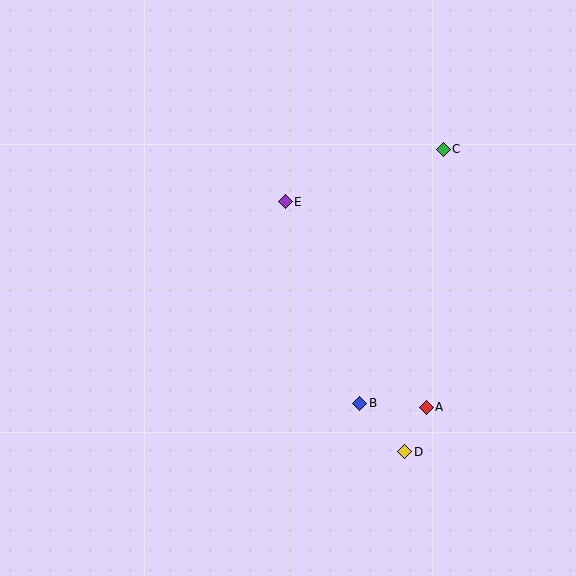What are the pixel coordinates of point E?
Point E is at (285, 202).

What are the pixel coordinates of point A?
Point A is at (426, 407).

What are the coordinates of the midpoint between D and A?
The midpoint between D and A is at (416, 430).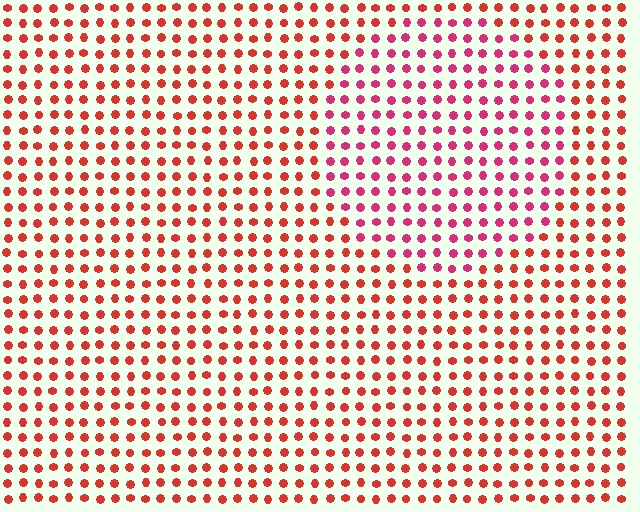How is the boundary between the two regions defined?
The boundary is defined purely by a slight shift in hue (about 30 degrees). Spacing, size, and orientation are identical on both sides.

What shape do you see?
I see a circle.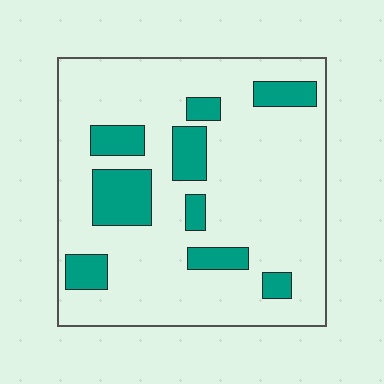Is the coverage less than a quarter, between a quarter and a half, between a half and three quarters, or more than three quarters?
Less than a quarter.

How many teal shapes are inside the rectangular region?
9.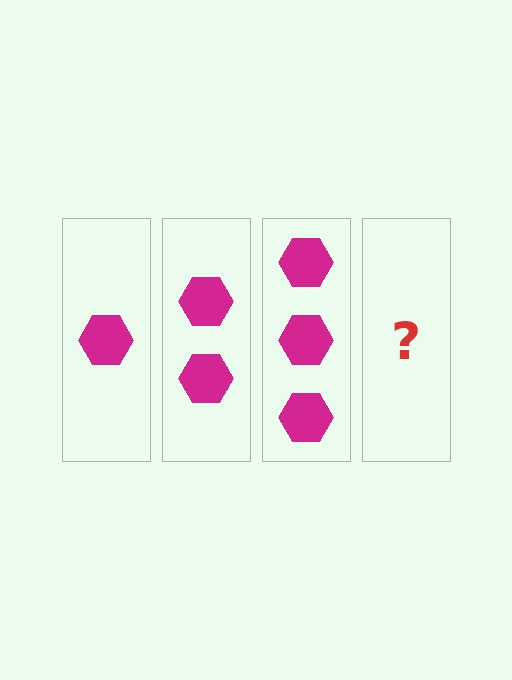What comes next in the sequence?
The next element should be 4 hexagons.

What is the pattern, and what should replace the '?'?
The pattern is that each step adds one more hexagon. The '?' should be 4 hexagons.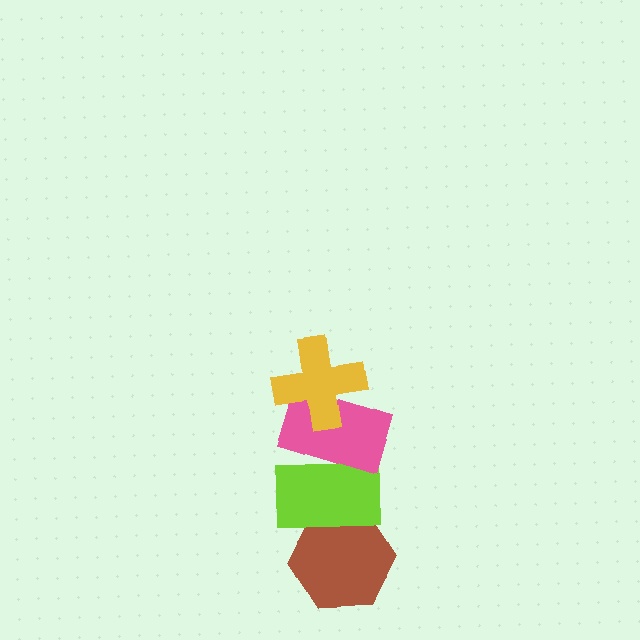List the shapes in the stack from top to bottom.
From top to bottom: the yellow cross, the pink rectangle, the lime rectangle, the brown hexagon.